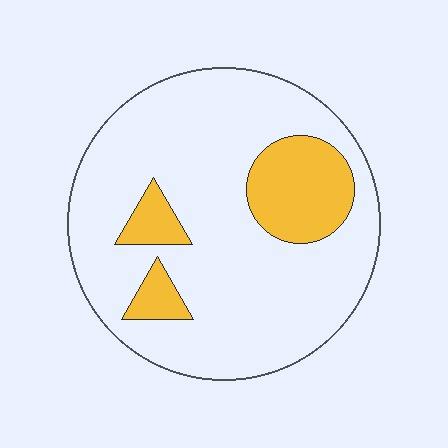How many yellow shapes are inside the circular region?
3.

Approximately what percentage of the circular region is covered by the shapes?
Approximately 20%.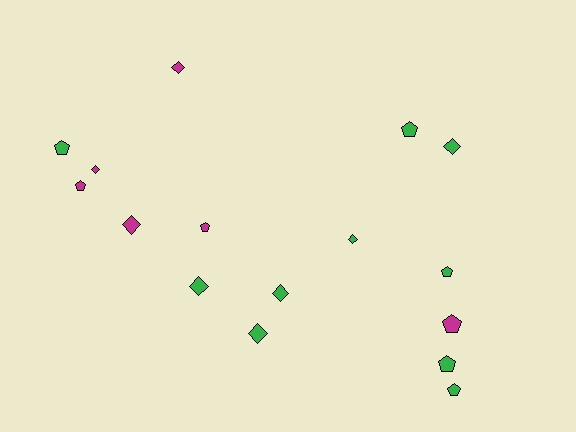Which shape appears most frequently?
Diamond, with 8 objects.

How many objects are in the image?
There are 16 objects.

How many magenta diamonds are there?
There are 3 magenta diamonds.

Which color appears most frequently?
Green, with 10 objects.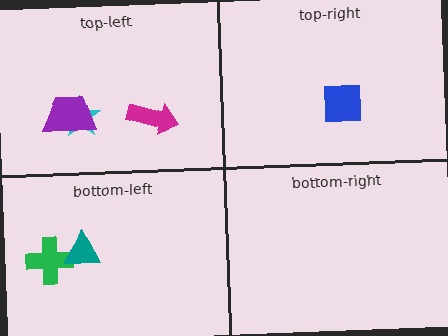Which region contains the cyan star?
The top-left region.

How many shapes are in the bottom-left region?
2.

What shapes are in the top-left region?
The cyan star, the magenta arrow, the purple trapezoid.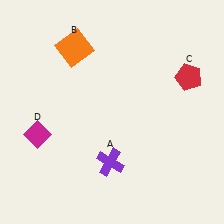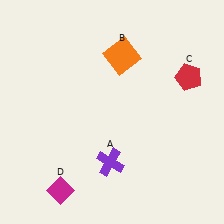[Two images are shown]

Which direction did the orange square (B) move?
The orange square (B) moved right.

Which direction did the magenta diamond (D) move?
The magenta diamond (D) moved down.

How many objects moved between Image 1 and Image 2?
2 objects moved between the two images.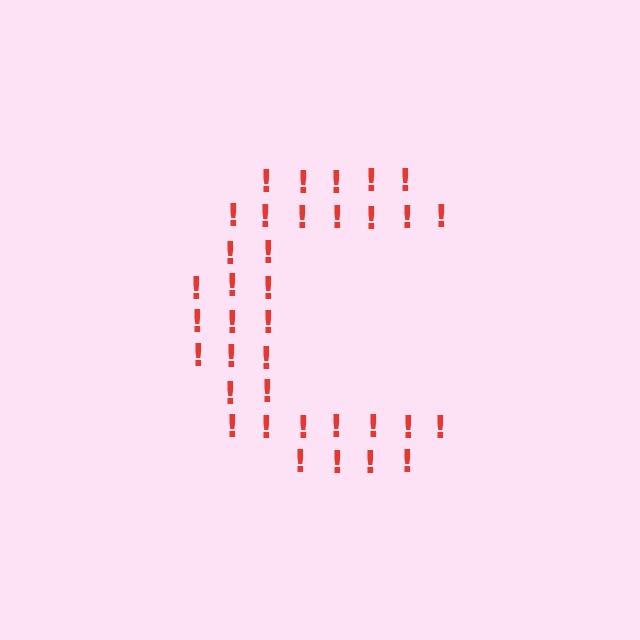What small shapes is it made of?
It is made of small exclamation marks.